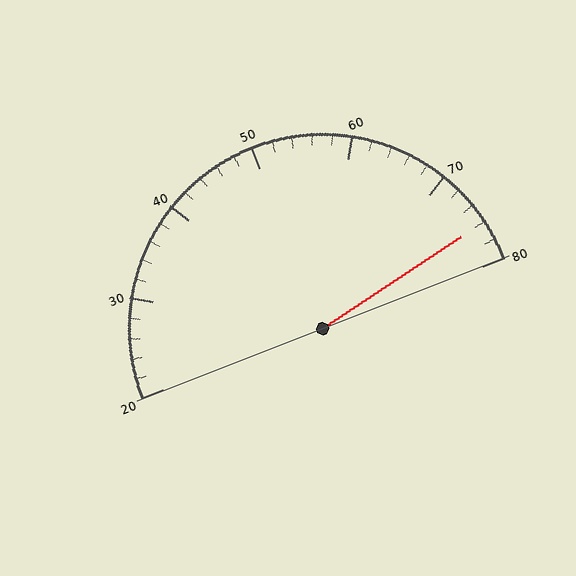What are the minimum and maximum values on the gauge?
The gauge ranges from 20 to 80.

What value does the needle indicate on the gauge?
The needle indicates approximately 76.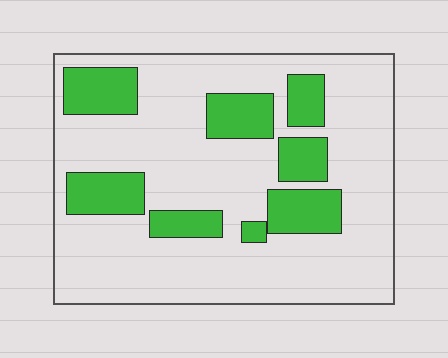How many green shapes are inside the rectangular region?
8.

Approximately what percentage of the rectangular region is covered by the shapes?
Approximately 25%.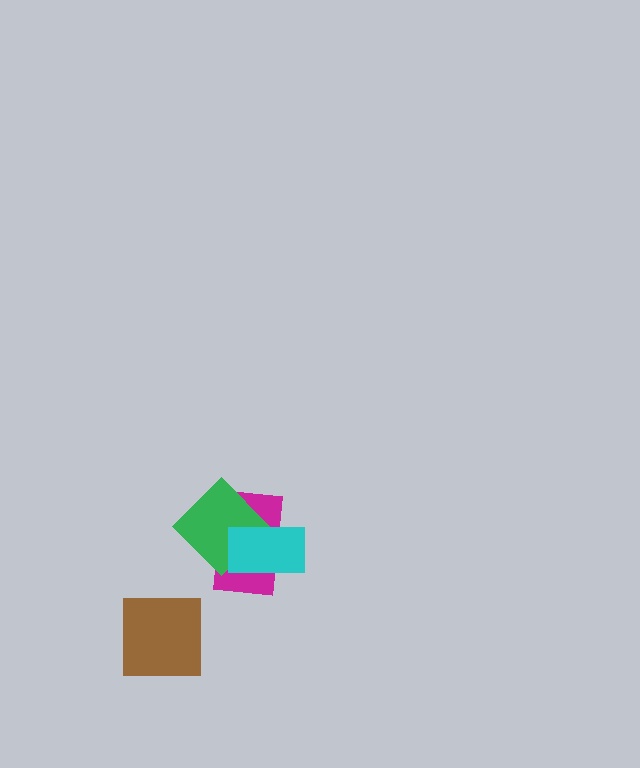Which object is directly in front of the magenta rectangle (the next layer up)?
The green diamond is directly in front of the magenta rectangle.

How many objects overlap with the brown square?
0 objects overlap with the brown square.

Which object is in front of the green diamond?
The cyan rectangle is in front of the green diamond.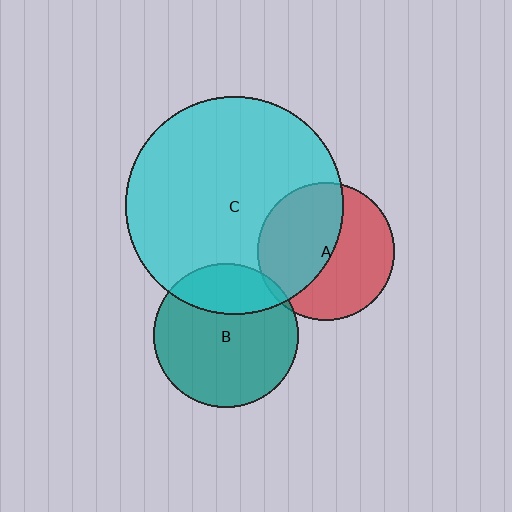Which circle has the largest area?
Circle C (cyan).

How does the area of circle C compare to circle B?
Approximately 2.3 times.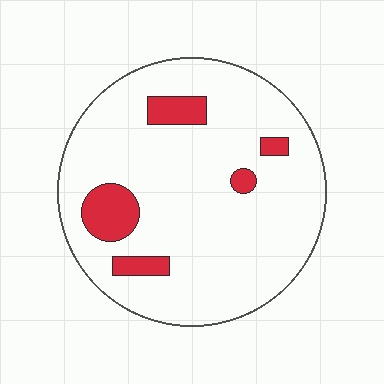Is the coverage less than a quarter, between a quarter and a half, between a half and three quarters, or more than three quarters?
Less than a quarter.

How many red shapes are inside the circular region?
5.